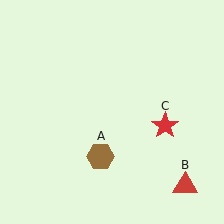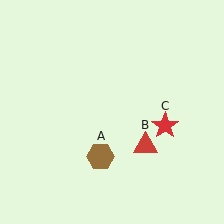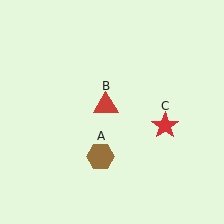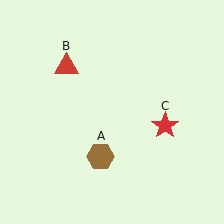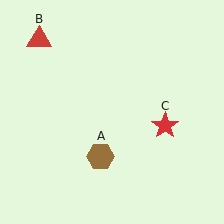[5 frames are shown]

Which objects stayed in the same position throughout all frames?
Brown hexagon (object A) and red star (object C) remained stationary.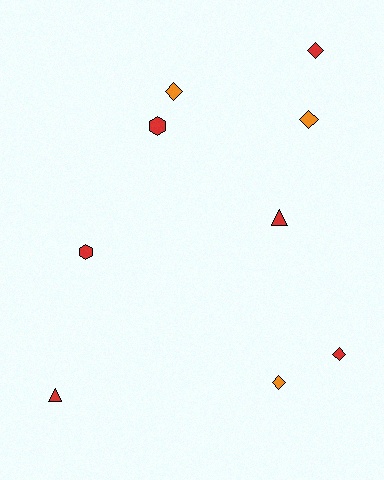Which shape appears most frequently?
Diamond, with 5 objects.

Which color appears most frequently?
Red, with 6 objects.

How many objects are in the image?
There are 9 objects.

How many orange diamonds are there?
There are 3 orange diamonds.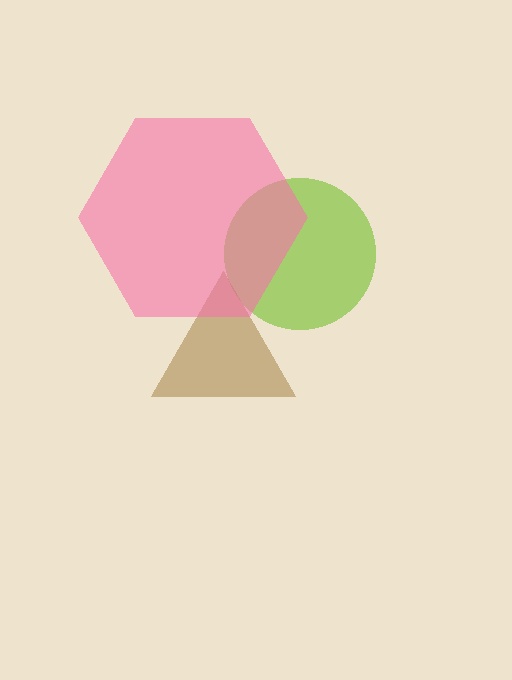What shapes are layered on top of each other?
The layered shapes are: a lime circle, a brown triangle, a pink hexagon.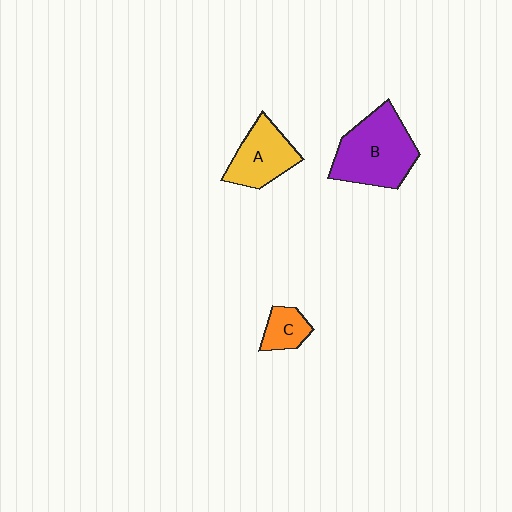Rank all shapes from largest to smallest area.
From largest to smallest: B (purple), A (yellow), C (orange).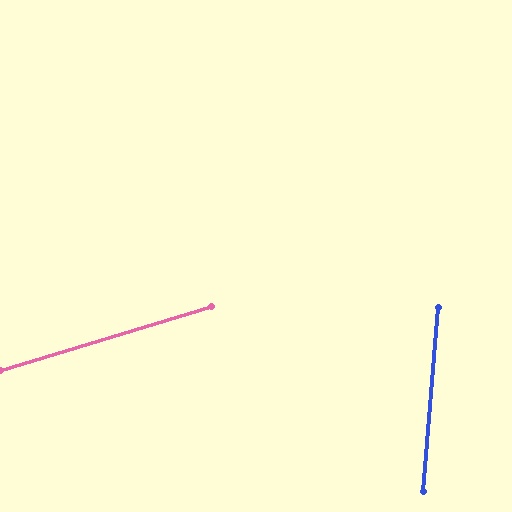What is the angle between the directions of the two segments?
Approximately 69 degrees.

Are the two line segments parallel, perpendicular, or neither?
Neither parallel nor perpendicular — they differ by about 69°.